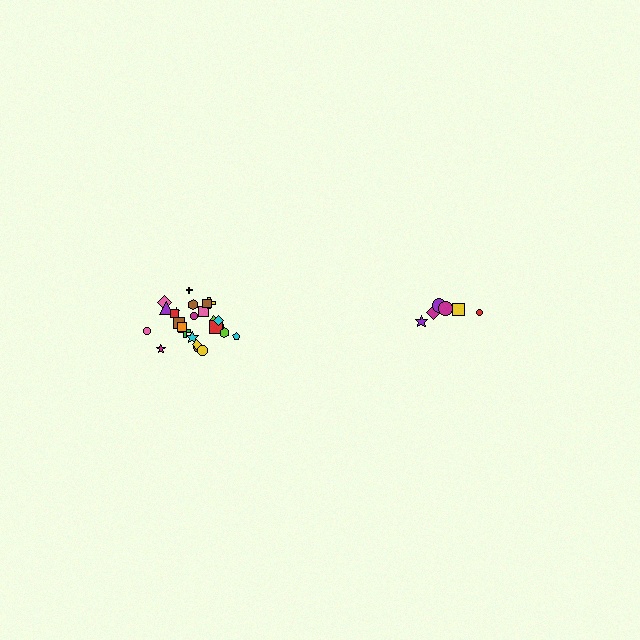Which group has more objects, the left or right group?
The left group.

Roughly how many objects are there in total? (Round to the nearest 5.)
Roughly 30 objects in total.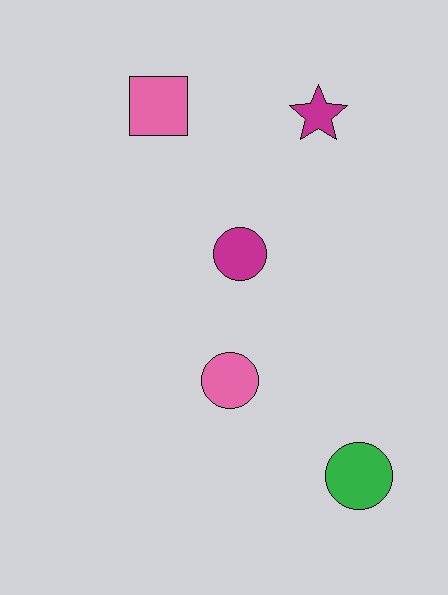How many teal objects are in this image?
There are no teal objects.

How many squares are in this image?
There is 1 square.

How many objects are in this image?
There are 5 objects.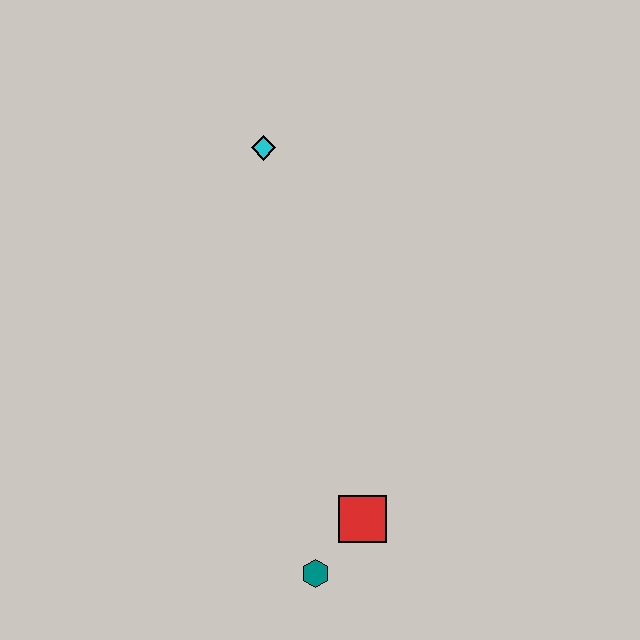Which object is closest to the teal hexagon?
The red square is closest to the teal hexagon.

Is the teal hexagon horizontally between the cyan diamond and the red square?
Yes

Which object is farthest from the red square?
The cyan diamond is farthest from the red square.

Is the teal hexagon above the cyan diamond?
No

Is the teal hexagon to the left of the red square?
Yes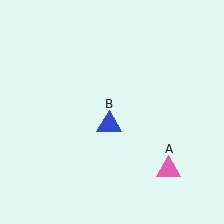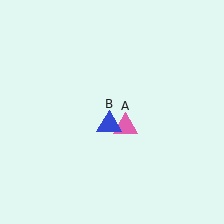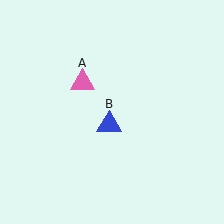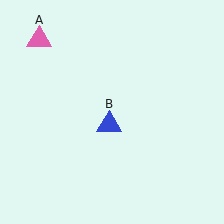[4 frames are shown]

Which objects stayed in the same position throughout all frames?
Blue triangle (object B) remained stationary.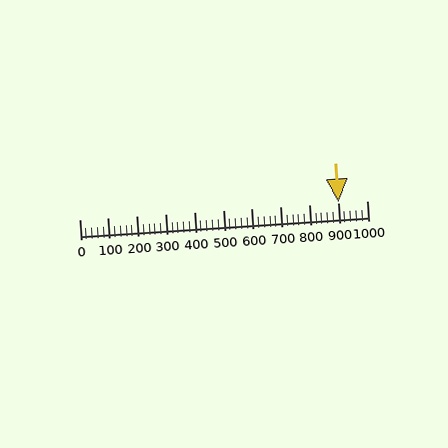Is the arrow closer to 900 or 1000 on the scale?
The arrow is closer to 900.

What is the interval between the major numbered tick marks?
The major tick marks are spaced 100 units apart.